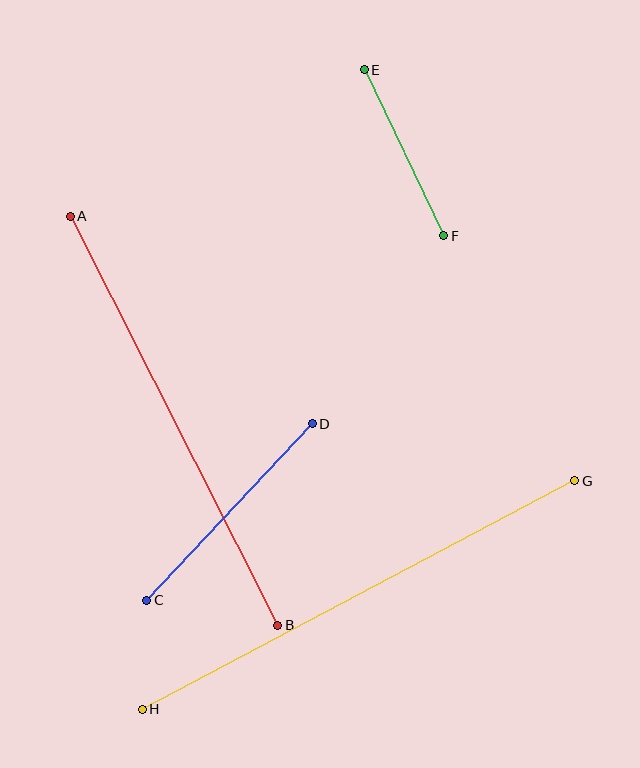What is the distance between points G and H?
The distance is approximately 489 pixels.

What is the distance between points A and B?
The distance is approximately 459 pixels.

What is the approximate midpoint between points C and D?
The midpoint is at approximately (230, 512) pixels.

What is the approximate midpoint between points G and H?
The midpoint is at approximately (358, 595) pixels.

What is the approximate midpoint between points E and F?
The midpoint is at approximately (404, 153) pixels.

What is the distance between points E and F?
The distance is approximately 184 pixels.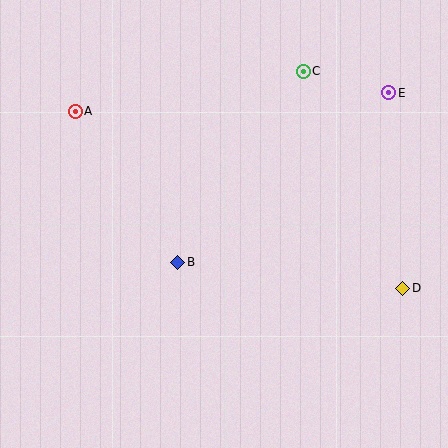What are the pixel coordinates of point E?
Point E is at (389, 93).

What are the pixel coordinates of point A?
Point A is at (75, 111).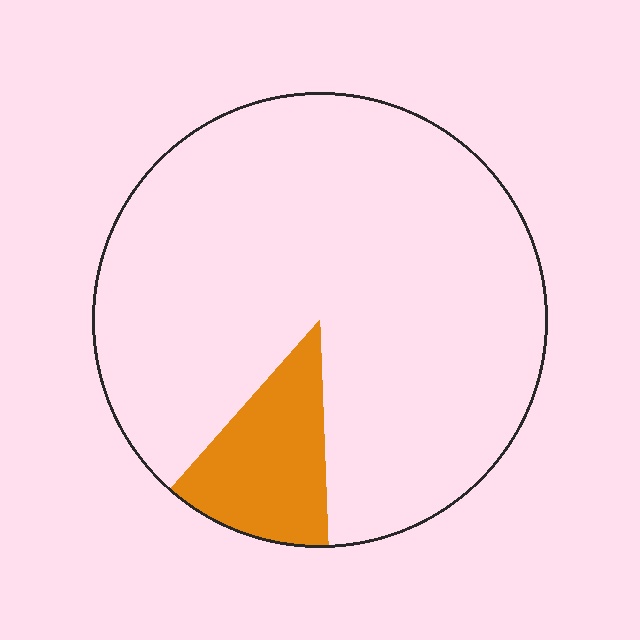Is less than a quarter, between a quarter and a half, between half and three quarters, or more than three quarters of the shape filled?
Less than a quarter.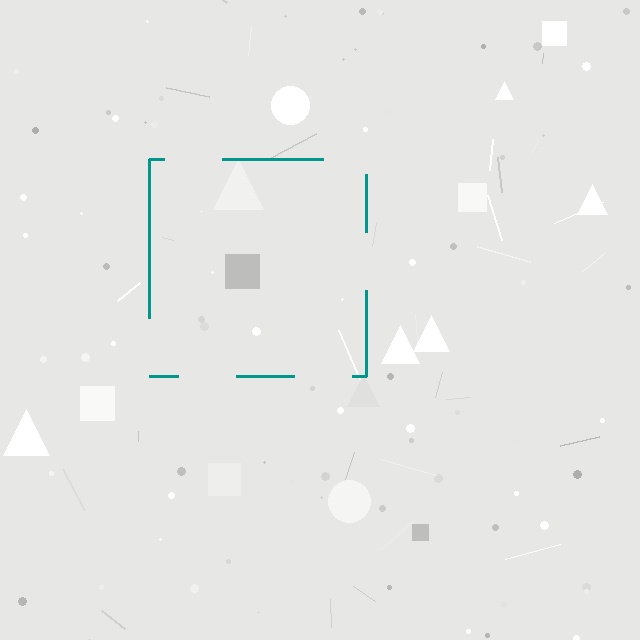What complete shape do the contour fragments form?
The contour fragments form a square.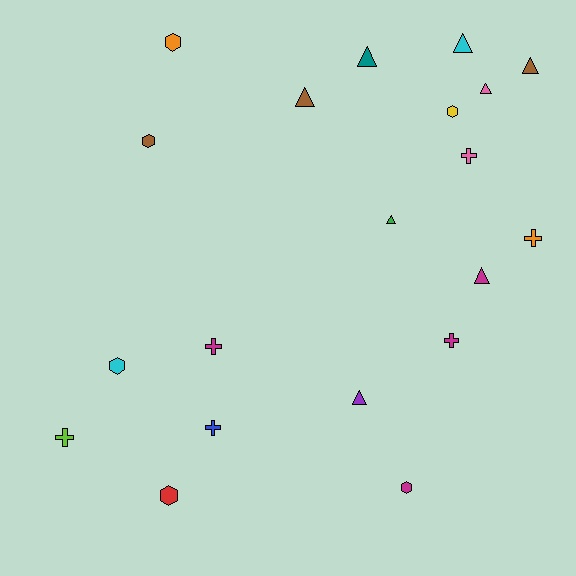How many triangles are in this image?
There are 8 triangles.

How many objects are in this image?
There are 20 objects.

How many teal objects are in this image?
There is 1 teal object.